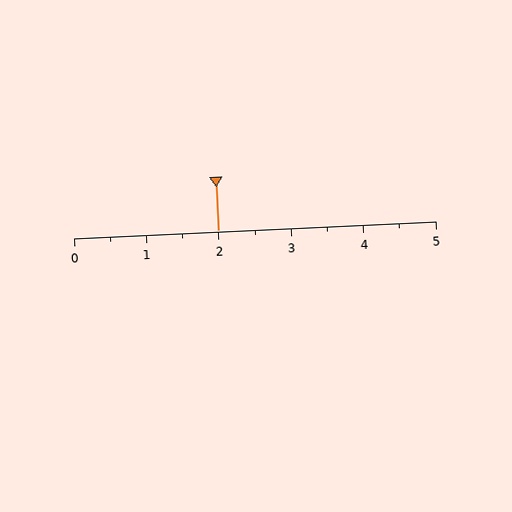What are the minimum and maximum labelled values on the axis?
The axis runs from 0 to 5.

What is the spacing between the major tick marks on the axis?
The major ticks are spaced 1 apart.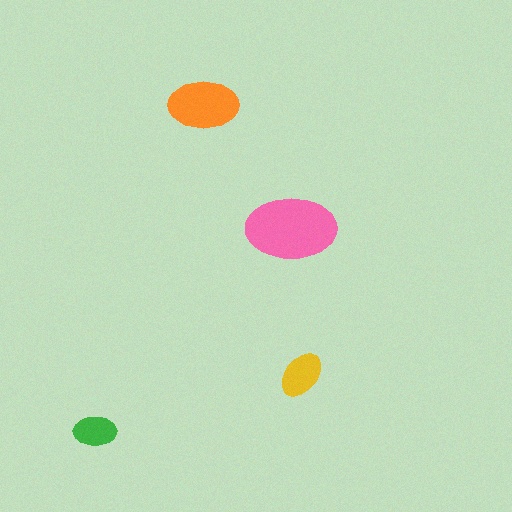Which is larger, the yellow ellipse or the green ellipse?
The yellow one.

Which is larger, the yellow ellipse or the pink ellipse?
The pink one.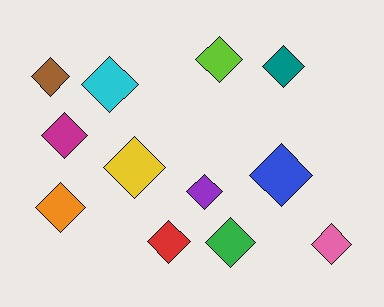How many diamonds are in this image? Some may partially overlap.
There are 12 diamonds.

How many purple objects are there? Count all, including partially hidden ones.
There is 1 purple object.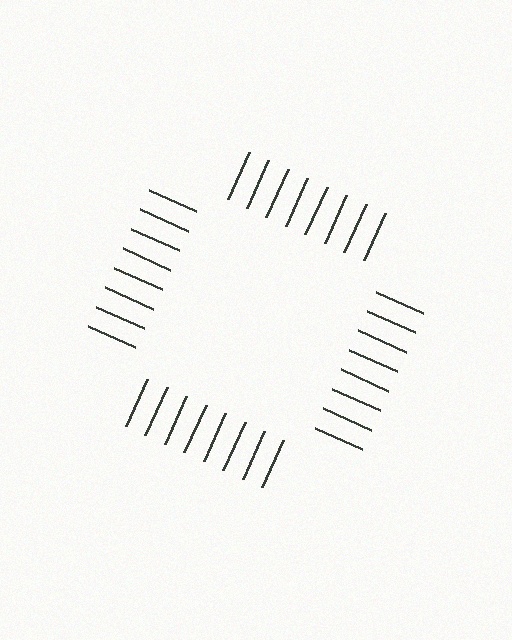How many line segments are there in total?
32 — 8 along each of the 4 edges.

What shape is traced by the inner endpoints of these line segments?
An illusory square — the line segments terminate on its edges but no continuous stroke is drawn.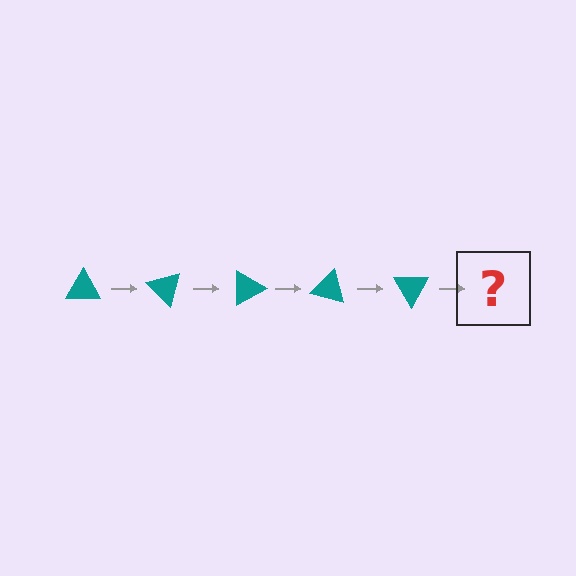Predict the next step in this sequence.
The next step is a teal triangle rotated 225 degrees.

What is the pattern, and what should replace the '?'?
The pattern is that the triangle rotates 45 degrees each step. The '?' should be a teal triangle rotated 225 degrees.